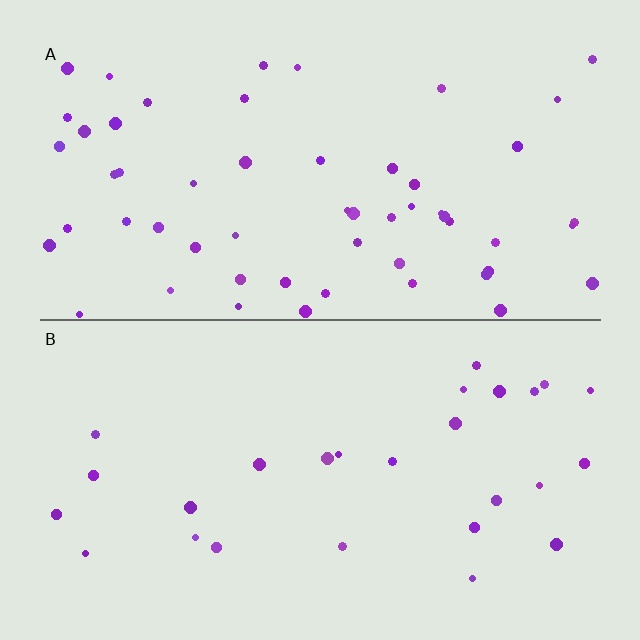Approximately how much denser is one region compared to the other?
Approximately 2.0× — region A over region B.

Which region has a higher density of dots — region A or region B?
A (the top).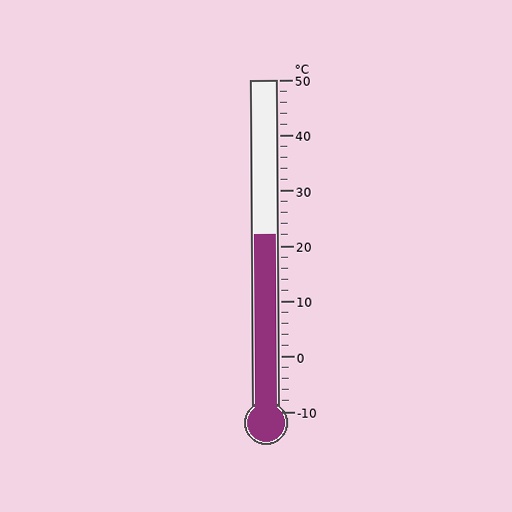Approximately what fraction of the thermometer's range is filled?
The thermometer is filled to approximately 55% of its range.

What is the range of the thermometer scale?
The thermometer scale ranges from -10°C to 50°C.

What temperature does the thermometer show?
The thermometer shows approximately 22°C.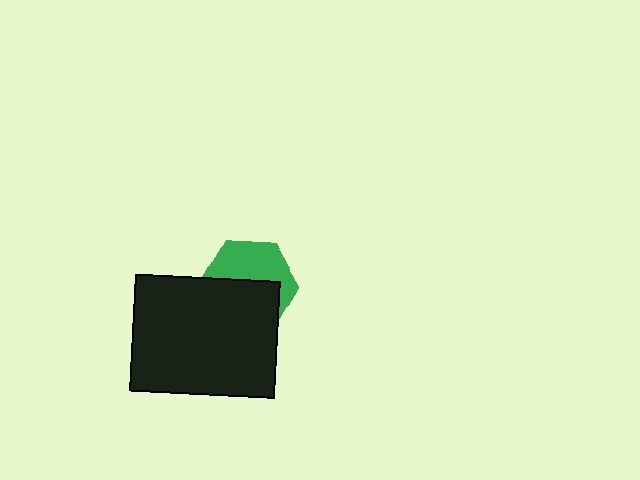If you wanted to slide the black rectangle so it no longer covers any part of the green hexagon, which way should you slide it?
Slide it down — that is the most direct way to separate the two shapes.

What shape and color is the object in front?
The object in front is a black rectangle.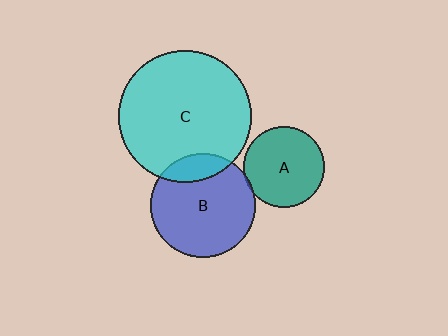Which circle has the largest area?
Circle C (cyan).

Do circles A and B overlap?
Yes.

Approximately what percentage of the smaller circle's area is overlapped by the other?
Approximately 5%.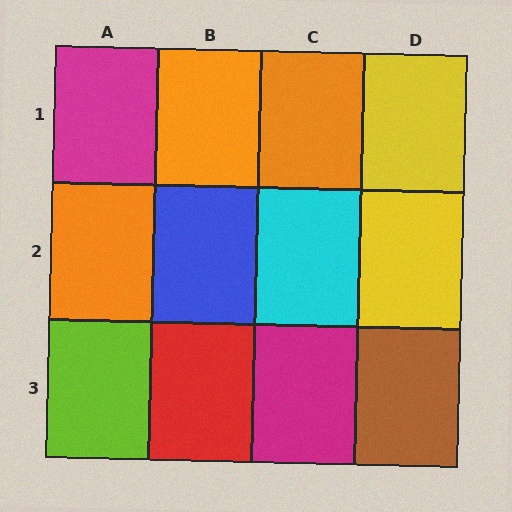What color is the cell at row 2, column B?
Blue.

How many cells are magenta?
2 cells are magenta.